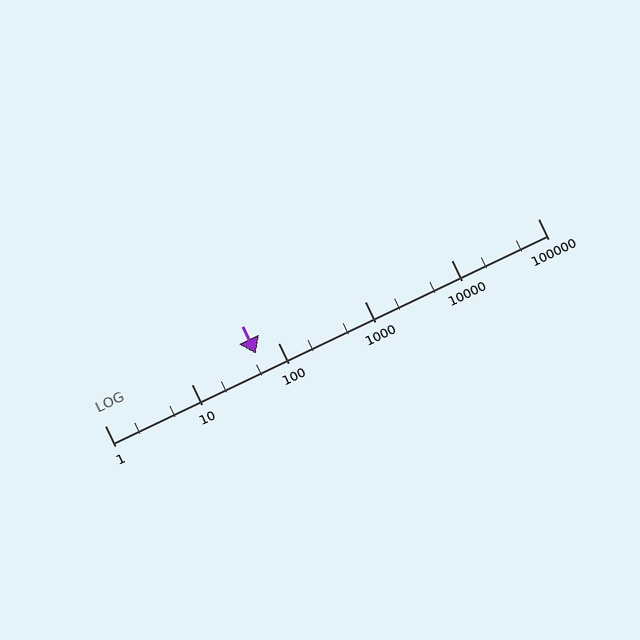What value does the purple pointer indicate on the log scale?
The pointer indicates approximately 56.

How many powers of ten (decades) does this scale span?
The scale spans 5 decades, from 1 to 100000.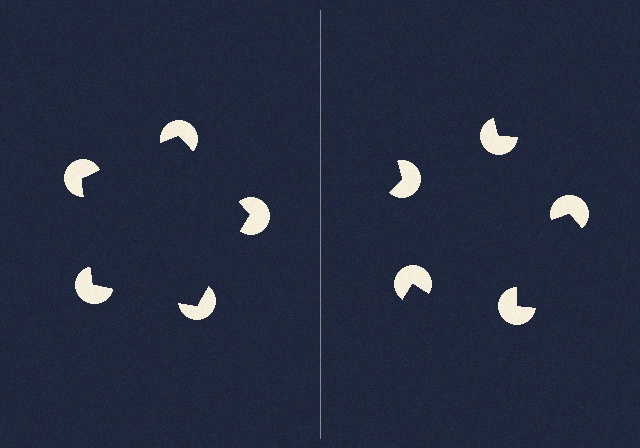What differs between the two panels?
The pac-man discs are positioned identically on both sides; only the wedge orientations differ. On the left they align to a pentagon; on the right they are misaligned.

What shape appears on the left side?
An illusory pentagon.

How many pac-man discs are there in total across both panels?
10 — 5 on each side.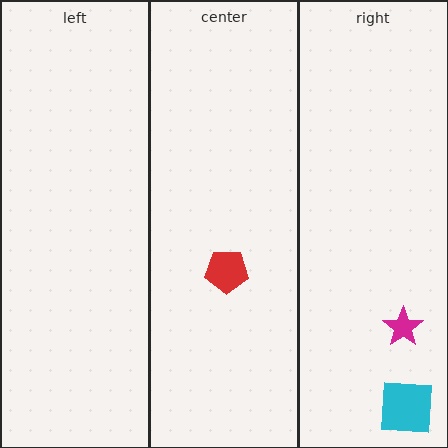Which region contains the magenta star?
The right region.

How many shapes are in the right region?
2.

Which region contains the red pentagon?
The center region.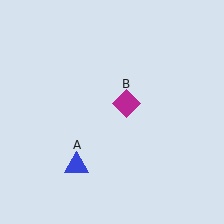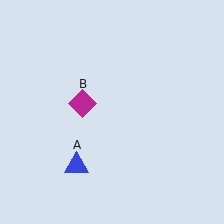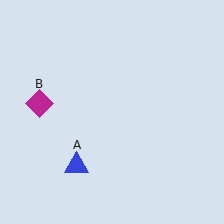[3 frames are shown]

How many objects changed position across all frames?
1 object changed position: magenta diamond (object B).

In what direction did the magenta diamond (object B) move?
The magenta diamond (object B) moved left.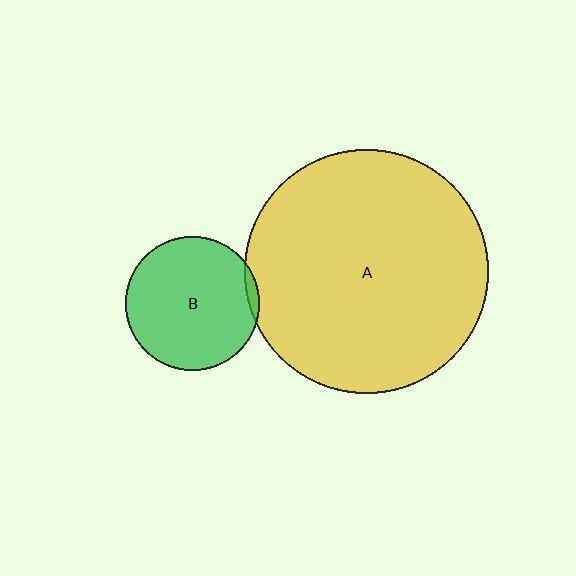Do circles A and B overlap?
Yes.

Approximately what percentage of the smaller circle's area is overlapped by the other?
Approximately 5%.